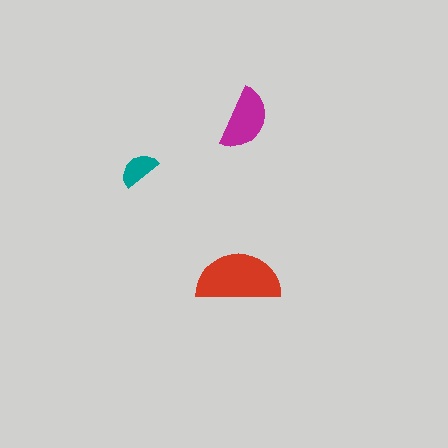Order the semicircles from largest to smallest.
the red one, the magenta one, the teal one.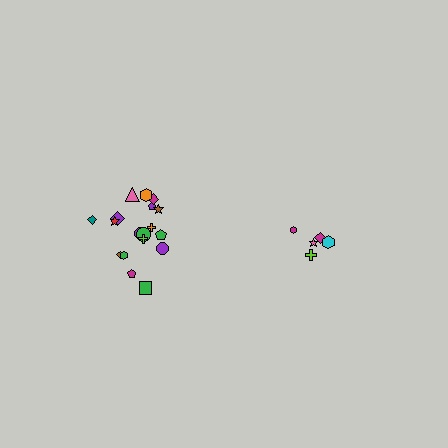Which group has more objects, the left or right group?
The left group.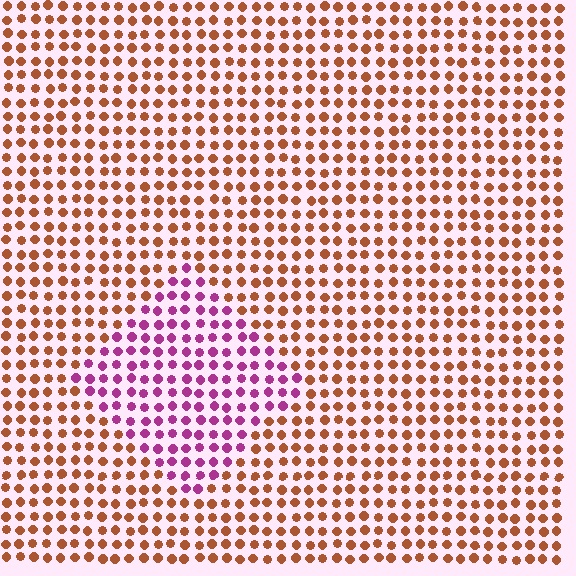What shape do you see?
I see a diamond.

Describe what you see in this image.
The image is filled with small brown elements in a uniform arrangement. A diamond-shaped region is visible where the elements are tinted to a slightly different hue, forming a subtle color boundary.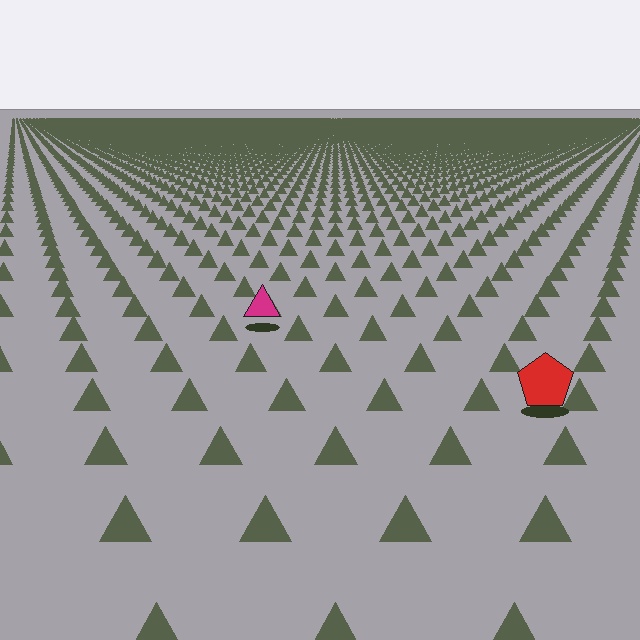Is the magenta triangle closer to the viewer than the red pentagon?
No. The red pentagon is closer — you can tell from the texture gradient: the ground texture is coarser near it.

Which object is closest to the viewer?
The red pentagon is closest. The texture marks near it are larger and more spread out.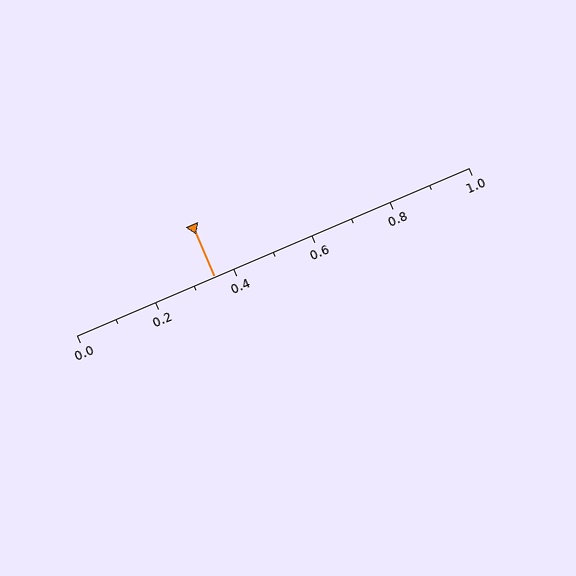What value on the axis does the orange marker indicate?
The marker indicates approximately 0.35.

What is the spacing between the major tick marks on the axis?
The major ticks are spaced 0.2 apart.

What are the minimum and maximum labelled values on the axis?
The axis runs from 0.0 to 1.0.